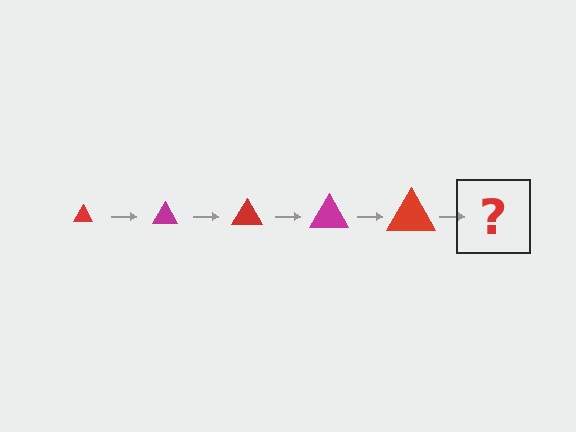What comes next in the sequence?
The next element should be a magenta triangle, larger than the previous one.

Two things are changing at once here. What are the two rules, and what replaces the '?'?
The two rules are that the triangle grows larger each step and the color cycles through red and magenta. The '?' should be a magenta triangle, larger than the previous one.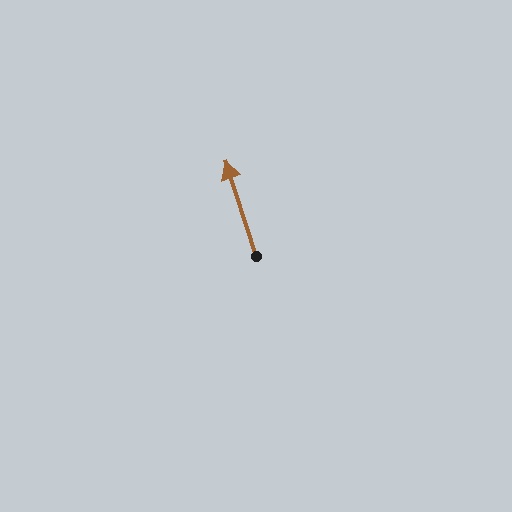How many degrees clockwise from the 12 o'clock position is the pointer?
Approximately 342 degrees.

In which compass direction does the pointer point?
North.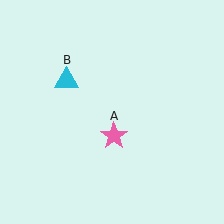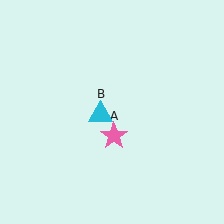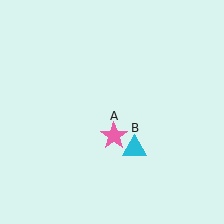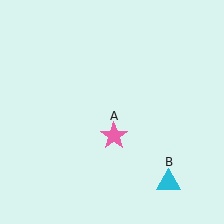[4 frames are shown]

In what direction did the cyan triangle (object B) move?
The cyan triangle (object B) moved down and to the right.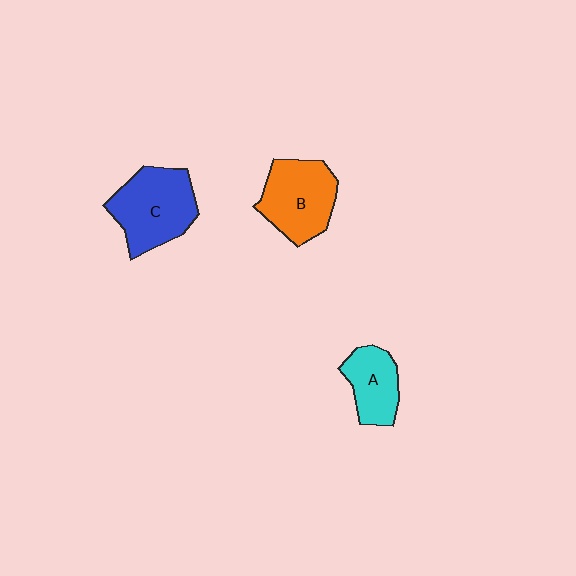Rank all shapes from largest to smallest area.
From largest to smallest: C (blue), B (orange), A (cyan).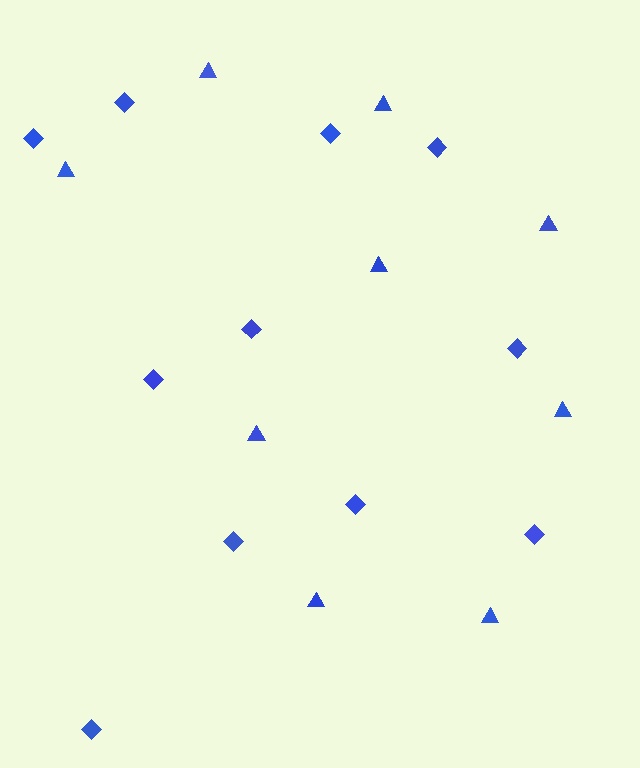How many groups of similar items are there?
There are 2 groups: one group of diamonds (11) and one group of triangles (9).